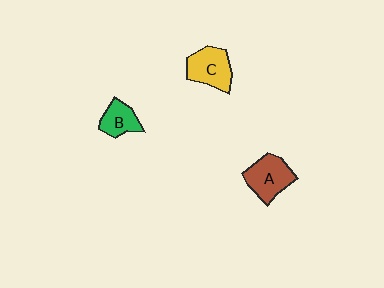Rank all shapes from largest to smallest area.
From largest to smallest: A (brown), C (yellow), B (green).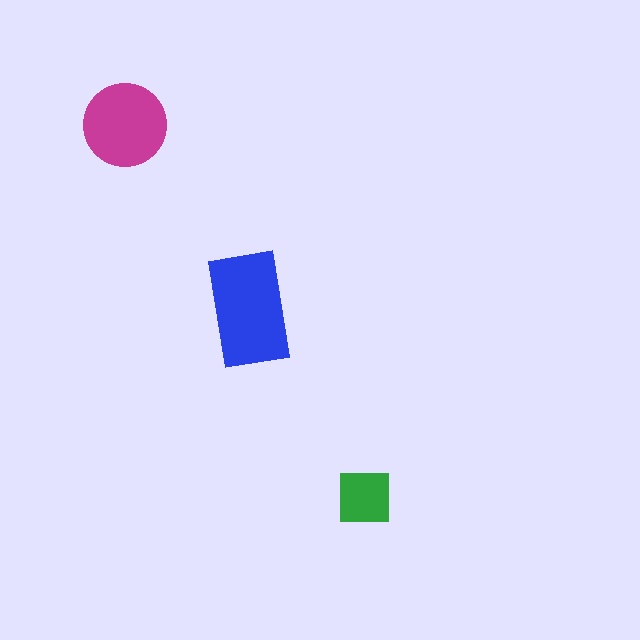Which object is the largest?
The blue rectangle.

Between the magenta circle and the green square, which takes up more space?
The magenta circle.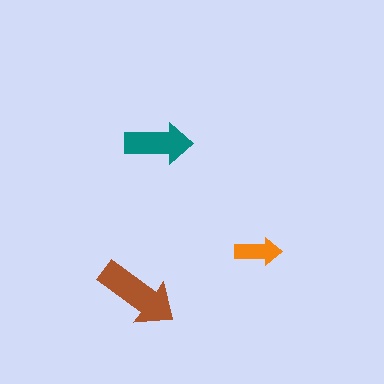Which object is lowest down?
The brown arrow is bottommost.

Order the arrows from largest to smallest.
the brown one, the teal one, the orange one.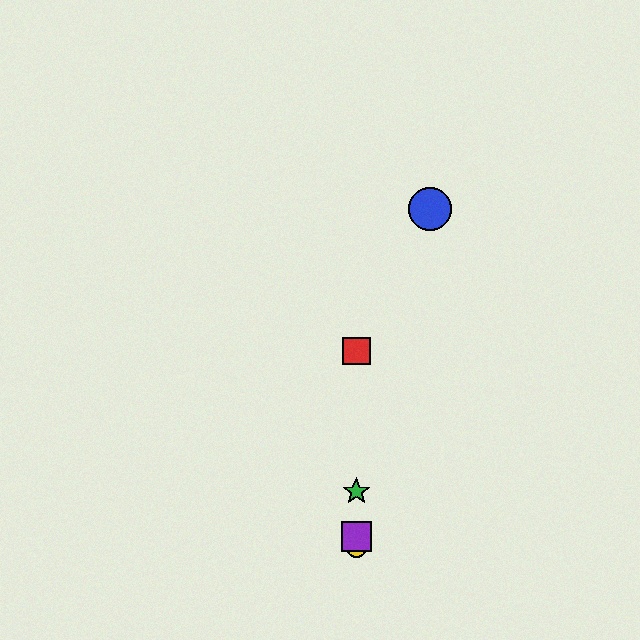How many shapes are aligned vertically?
4 shapes (the red square, the green star, the yellow circle, the purple square) are aligned vertically.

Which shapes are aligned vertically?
The red square, the green star, the yellow circle, the purple square are aligned vertically.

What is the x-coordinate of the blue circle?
The blue circle is at x≈430.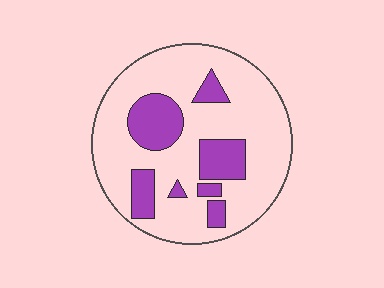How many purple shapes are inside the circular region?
7.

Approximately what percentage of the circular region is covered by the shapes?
Approximately 25%.